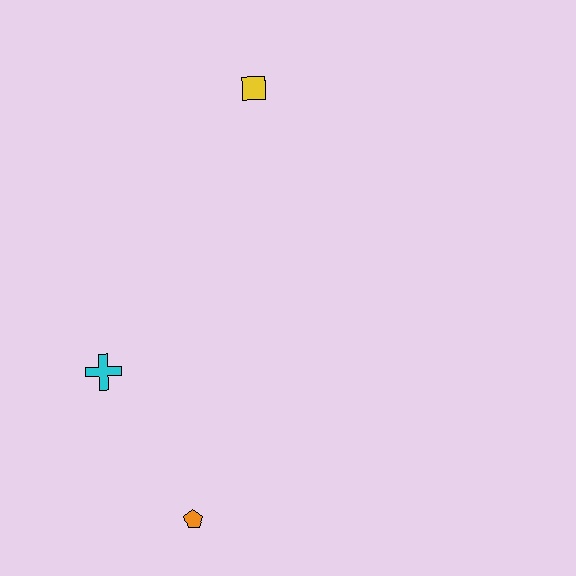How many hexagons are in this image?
There are no hexagons.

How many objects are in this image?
There are 3 objects.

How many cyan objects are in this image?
There is 1 cyan object.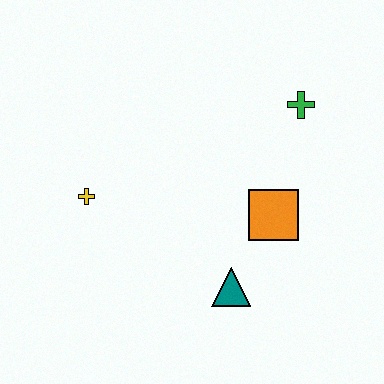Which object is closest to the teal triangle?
The orange square is closest to the teal triangle.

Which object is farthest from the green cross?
The yellow cross is farthest from the green cross.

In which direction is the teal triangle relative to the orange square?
The teal triangle is below the orange square.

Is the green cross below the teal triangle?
No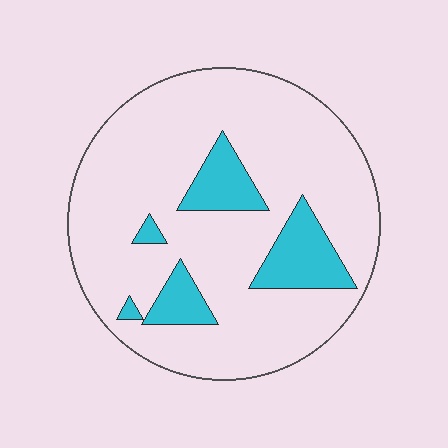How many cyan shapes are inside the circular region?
5.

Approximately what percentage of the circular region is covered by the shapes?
Approximately 15%.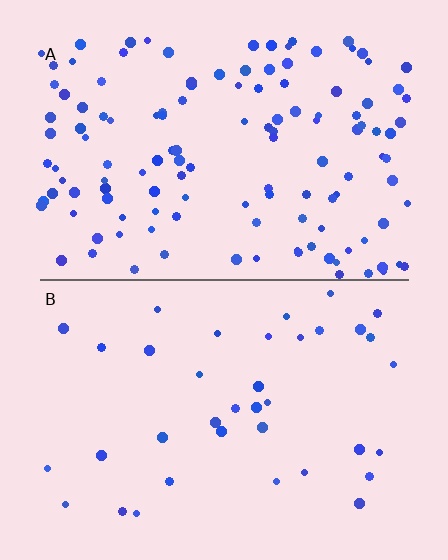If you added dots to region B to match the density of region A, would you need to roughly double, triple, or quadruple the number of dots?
Approximately triple.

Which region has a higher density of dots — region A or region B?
A (the top).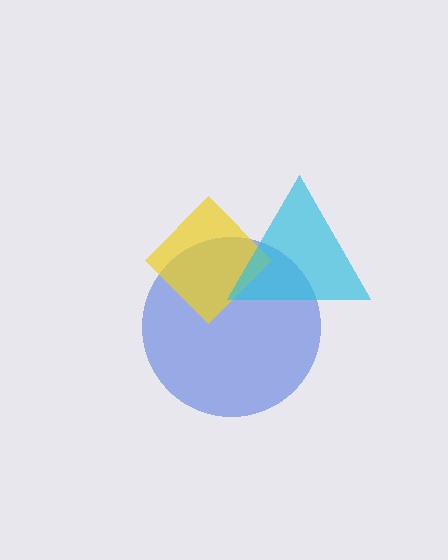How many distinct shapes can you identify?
There are 3 distinct shapes: a blue circle, a yellow diamond, a cyan triangle.